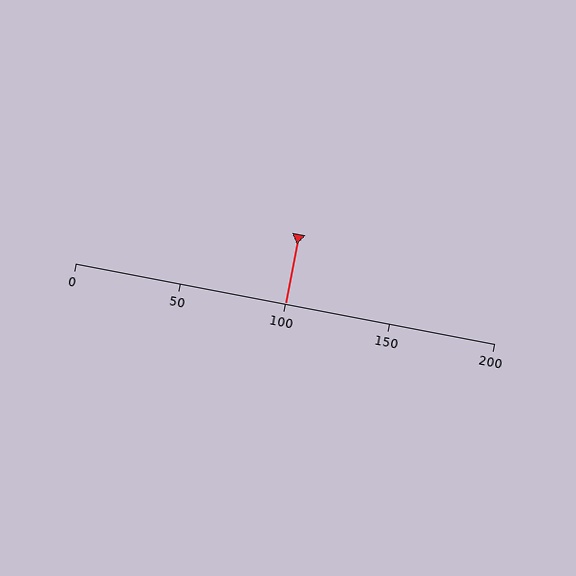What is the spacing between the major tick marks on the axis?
The major ticks are spaced 50 apart.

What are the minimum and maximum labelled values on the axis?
The axis runs from 0 to 200.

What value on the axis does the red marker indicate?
The marker indicates approximately 100.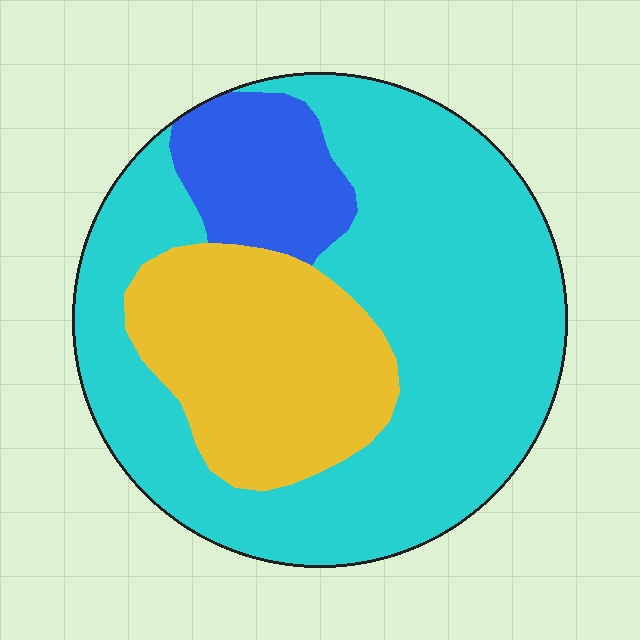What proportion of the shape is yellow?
Yellow takes up less than a quarter of the shape.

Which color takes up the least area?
Blue, at roughly 10%.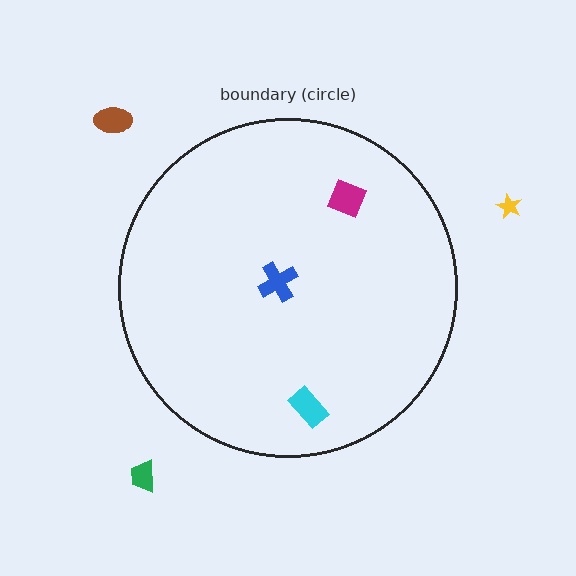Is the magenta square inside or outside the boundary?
Inside.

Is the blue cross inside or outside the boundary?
Inside.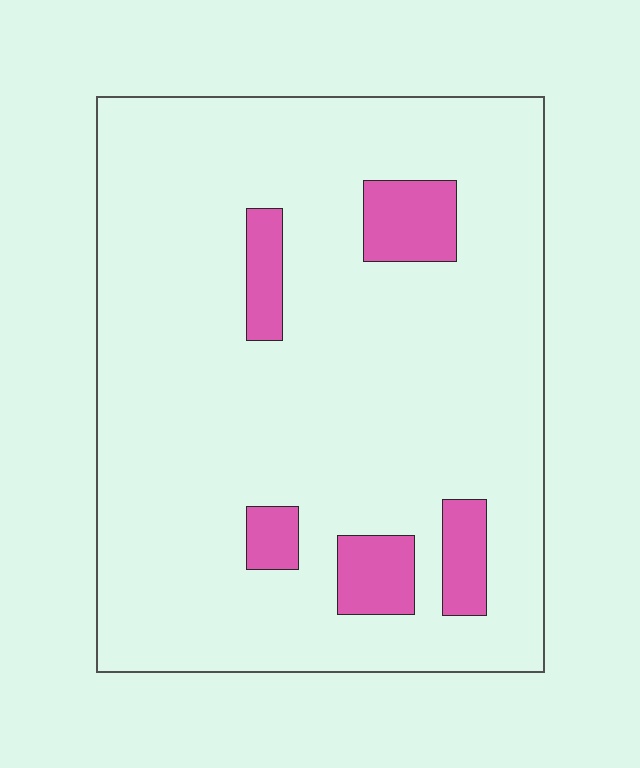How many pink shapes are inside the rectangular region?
5.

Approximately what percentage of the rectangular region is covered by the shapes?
Approximately 10%.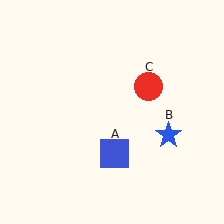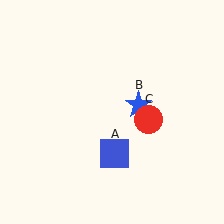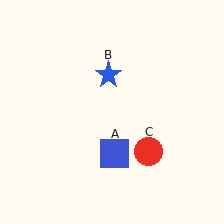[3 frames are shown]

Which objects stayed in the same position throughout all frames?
Blue square (object A) remained stationary.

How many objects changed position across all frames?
2 objects changed position: blue star (object B), red circle (object C).